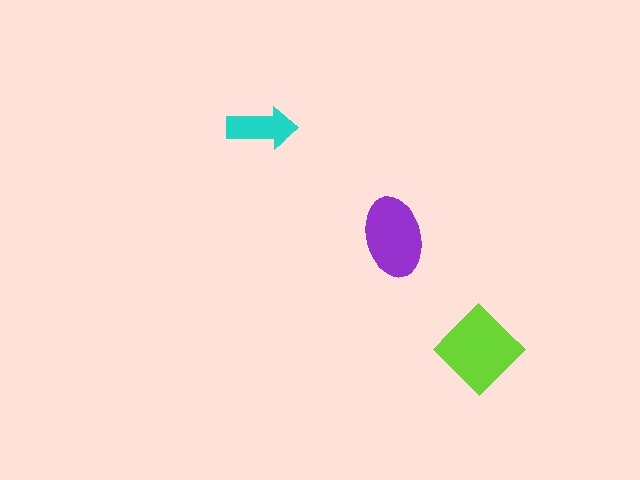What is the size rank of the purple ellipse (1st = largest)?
2nd.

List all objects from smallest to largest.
The cyan arrow, the purple ellipse, the lime diamond.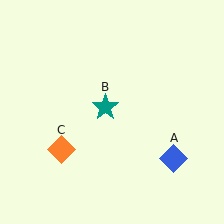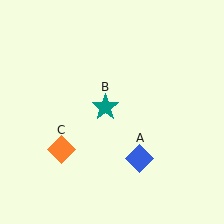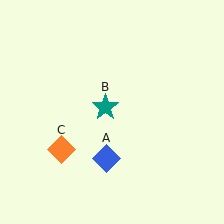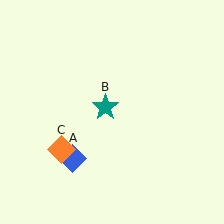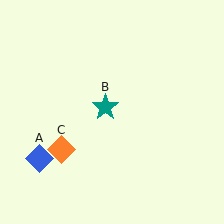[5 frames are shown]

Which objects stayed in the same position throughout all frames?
Teal star (object B) and orange diamond (object C) remained stationary.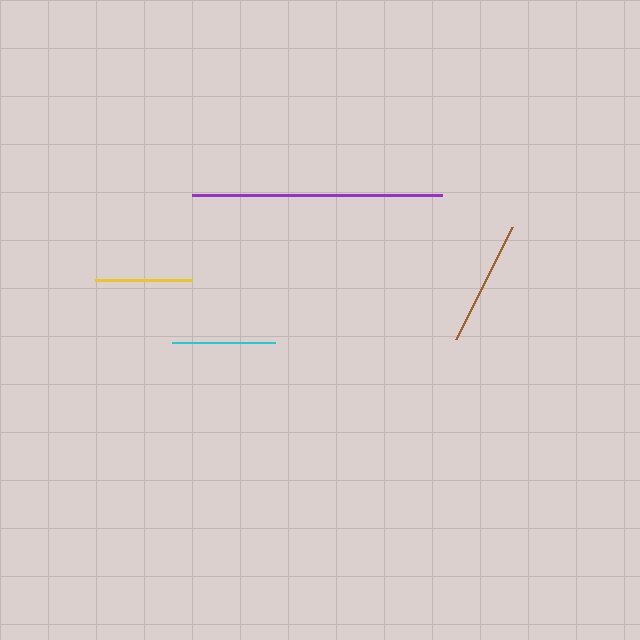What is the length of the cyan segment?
The cyan segment is approximately 103 pixels long.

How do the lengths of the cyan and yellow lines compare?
The cyan and yellow lines are approximately the same length.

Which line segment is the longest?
The purple line is the longest at approximately 250 pixels.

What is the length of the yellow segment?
The yellow segment is approximately 97 pixels long.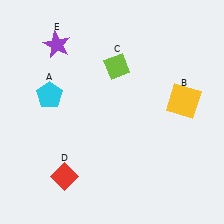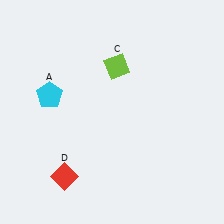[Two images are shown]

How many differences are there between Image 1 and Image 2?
There are 2 differences between the two images.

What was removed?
The purple star (E), the yellow square (B) were removed in Image 2.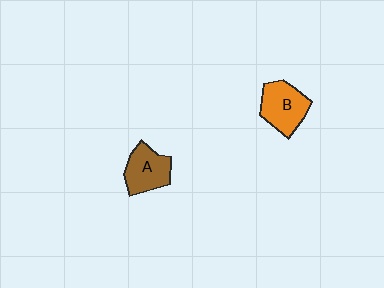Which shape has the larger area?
Shape B (orange).